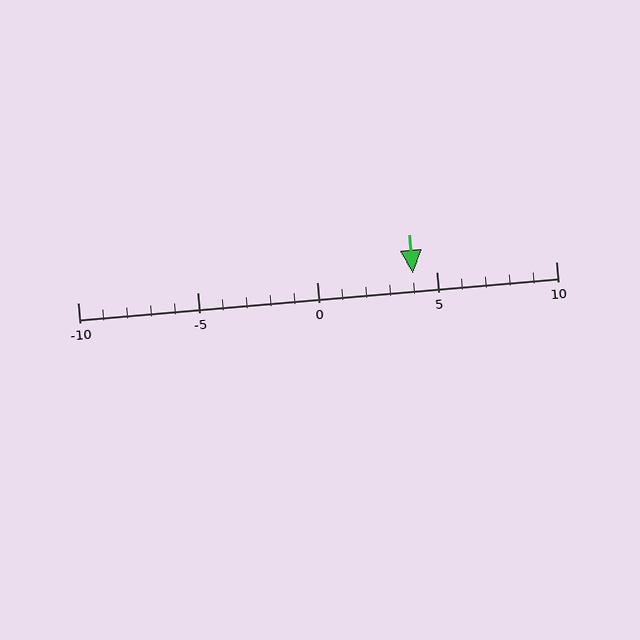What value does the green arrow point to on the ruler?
The green arrow points to approximately 4.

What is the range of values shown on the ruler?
The ruler shows values from -10 to 10.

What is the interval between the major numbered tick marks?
The major tick marks are spaced 5 units apart.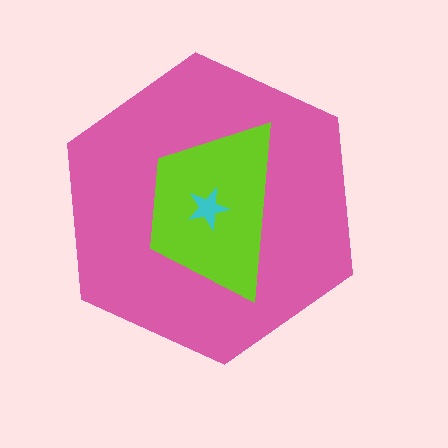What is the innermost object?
The cyan star.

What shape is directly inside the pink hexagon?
The lime trapezoid.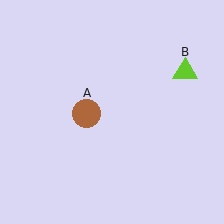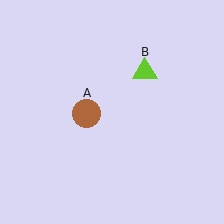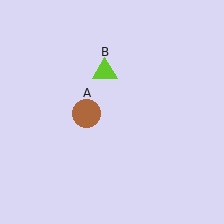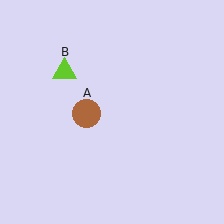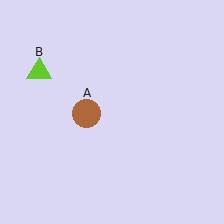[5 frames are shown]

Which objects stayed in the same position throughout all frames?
Brown circle (object A) remained stationary.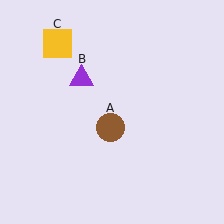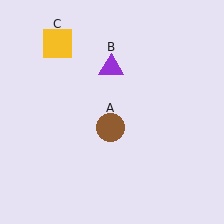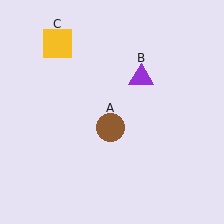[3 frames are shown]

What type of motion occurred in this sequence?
The purple triangle (object B) rotated clockwise around the center of the scene.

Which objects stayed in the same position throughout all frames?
Brown circle (object A) and yellow square (object C) remained stationary.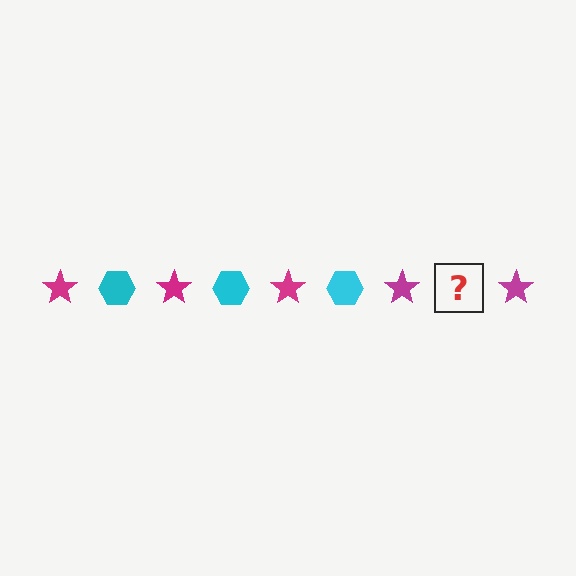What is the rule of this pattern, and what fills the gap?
The rule is that the pattern alternates between magenta star and cyan hexagon. The gap should be filled with a cyan hexagon.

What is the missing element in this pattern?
The missing element is a cyan hexagon.